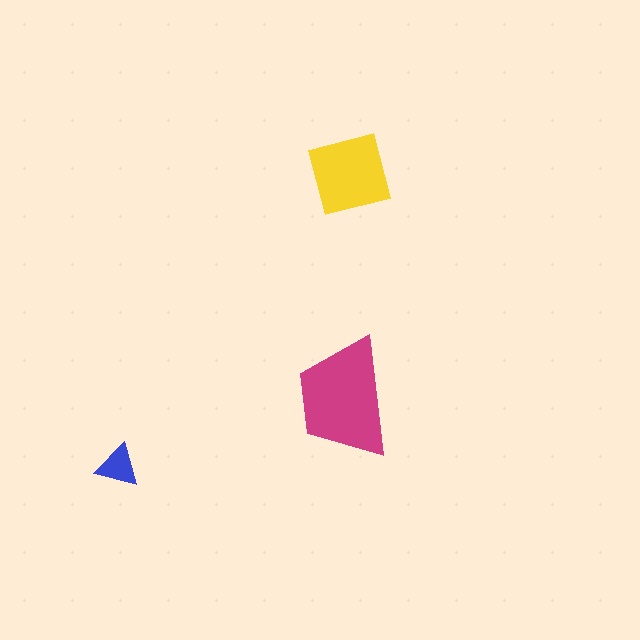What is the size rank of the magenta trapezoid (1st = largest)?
1st.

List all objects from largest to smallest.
The magenta trapezoid, the yellow square, the blue triangle.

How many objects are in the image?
There are 3 objects in the image.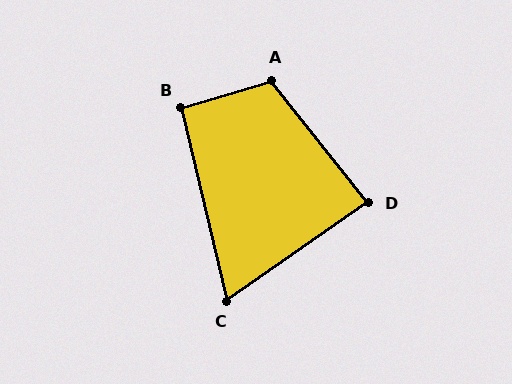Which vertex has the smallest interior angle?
C, at approximately 68 degrees.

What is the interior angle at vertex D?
Approximately 86 degrees (approximately right).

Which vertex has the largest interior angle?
A, at approximately 112 degrees.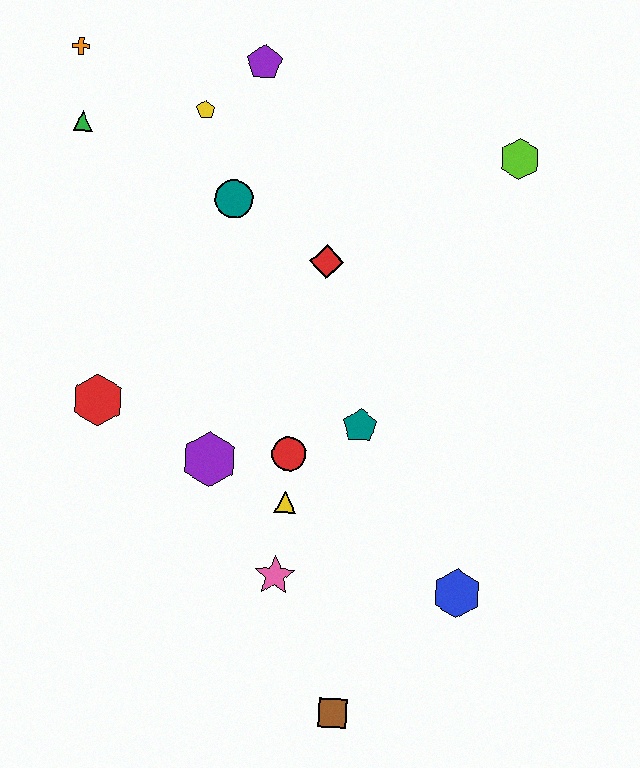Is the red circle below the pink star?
No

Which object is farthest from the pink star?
The orange cross is farthest from the pink star.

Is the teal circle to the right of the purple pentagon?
No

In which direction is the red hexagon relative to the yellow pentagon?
The red hexagon is below the yellow pentagon.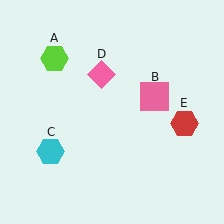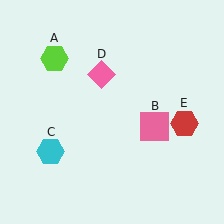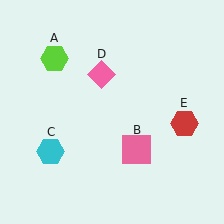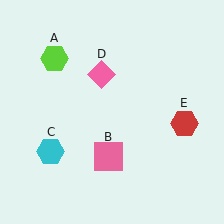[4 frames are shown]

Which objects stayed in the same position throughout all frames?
Lime hexagon (object A) and cyan hexagon (object C) and pink diamond (object D) and red hexagon (object E) remained stationary.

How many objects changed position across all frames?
1 object changed position: pink square (object B).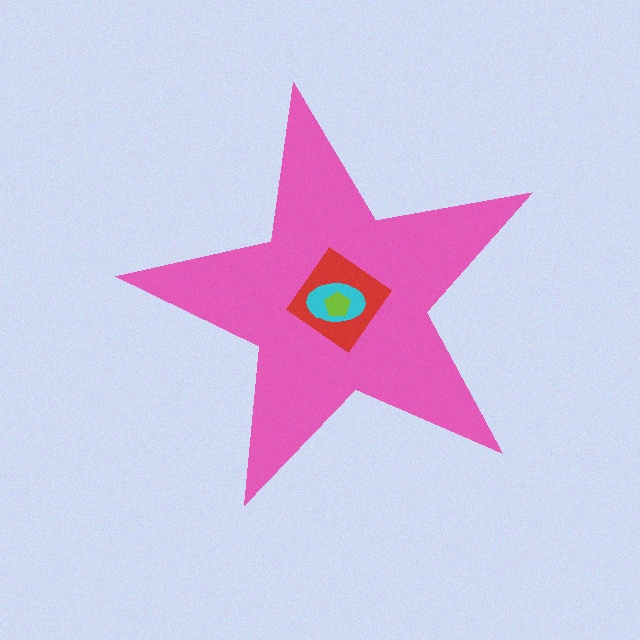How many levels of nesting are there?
4.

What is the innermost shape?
The lime pentagon.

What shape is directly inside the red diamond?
The cyan ellipse.